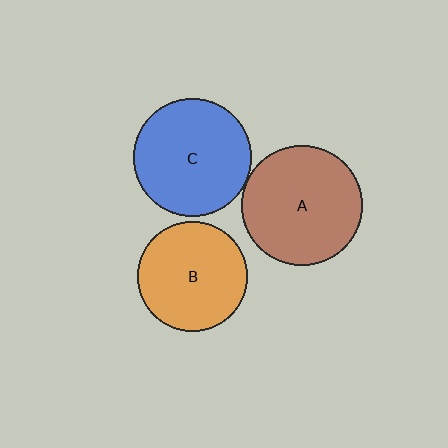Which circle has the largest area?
Circle A (brown).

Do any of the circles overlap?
No, none of the circles overlap.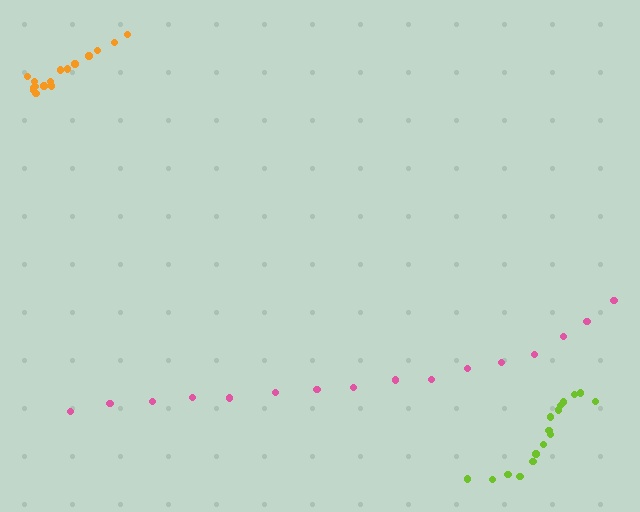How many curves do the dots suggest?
There are 3 distinct paths.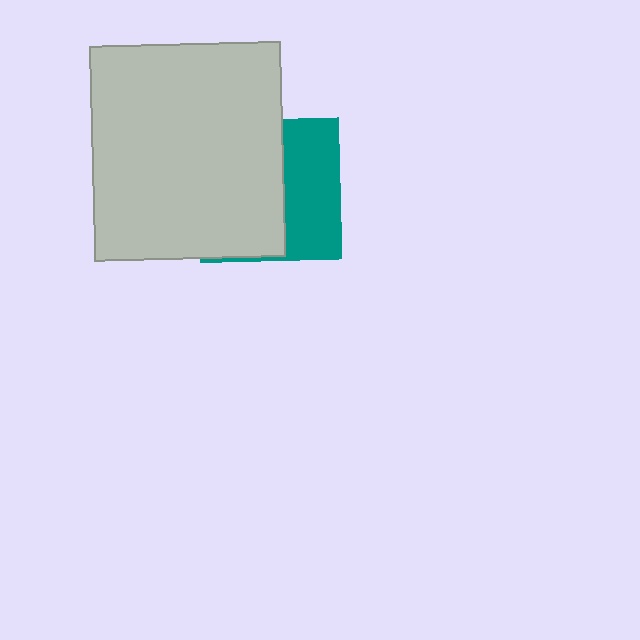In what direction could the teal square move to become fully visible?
The teal square could move right. That would shift it out from behind the light gray rectangle entirely.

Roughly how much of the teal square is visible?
A small part of it is visible (roughly 41%).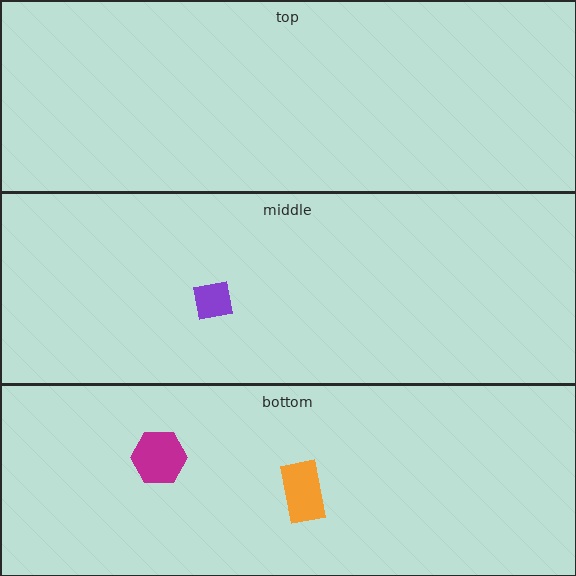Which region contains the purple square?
The middle region.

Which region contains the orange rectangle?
The bottom region.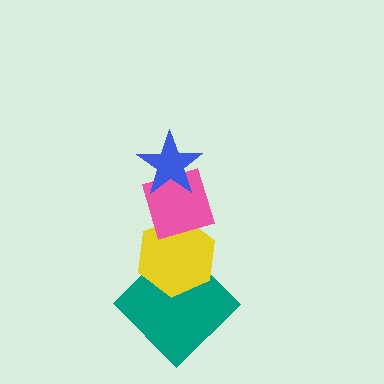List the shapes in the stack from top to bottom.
From top to bottom: the blue star, the pink diamond, the yellow hexagon, the teal diamond.